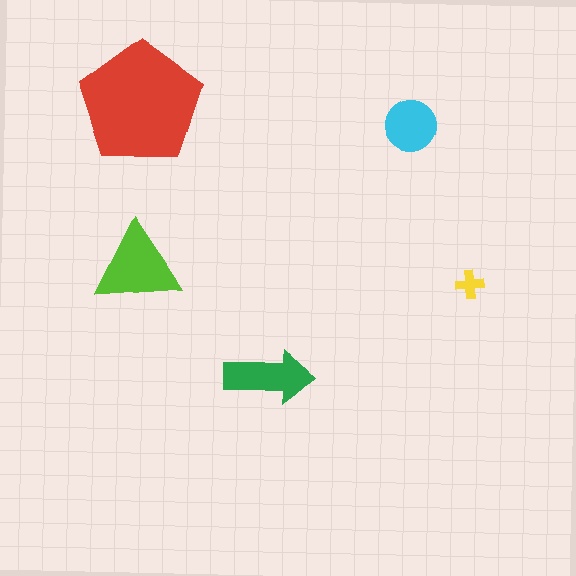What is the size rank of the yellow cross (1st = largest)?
5th.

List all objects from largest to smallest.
The red pentagon, the lime triangle, the green arrow, the cyan circle, the yellow cross.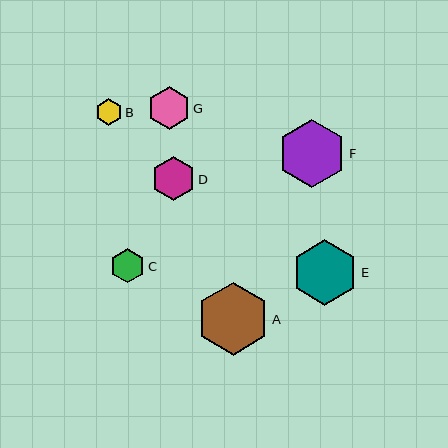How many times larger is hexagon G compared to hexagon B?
Hexagon G is approximately 1.6 times the size of hexagon B.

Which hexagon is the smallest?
Hexagon B is the smallest with a size of approximately 26 pixels.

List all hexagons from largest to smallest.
From largest to smallest: A, F, E, D, G, C, B.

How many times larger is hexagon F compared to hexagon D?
Hexagon F is approximately 1.6 times the size of hexagon D.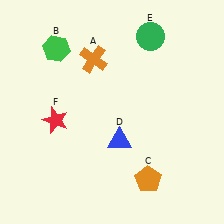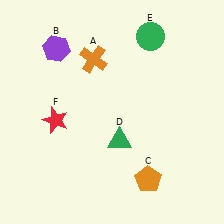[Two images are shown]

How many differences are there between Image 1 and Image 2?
There are 2 differences between the two images.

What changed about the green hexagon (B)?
In Image 1, B is green. In Image 2, it changed to purple.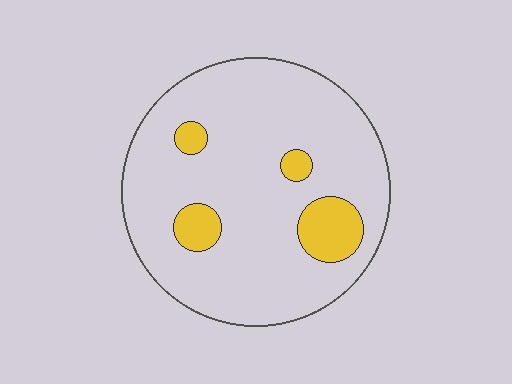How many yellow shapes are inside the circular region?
4.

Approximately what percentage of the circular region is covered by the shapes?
Approximately 10%.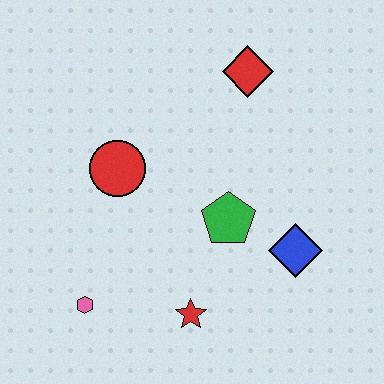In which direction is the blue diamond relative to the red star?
The blue diamond is to the right of the red star.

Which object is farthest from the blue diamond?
The pink hexagon is farthest from the blue diamond.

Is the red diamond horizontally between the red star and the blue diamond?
Yes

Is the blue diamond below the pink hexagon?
No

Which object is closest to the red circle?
The green pentagon is closest to the red circle.